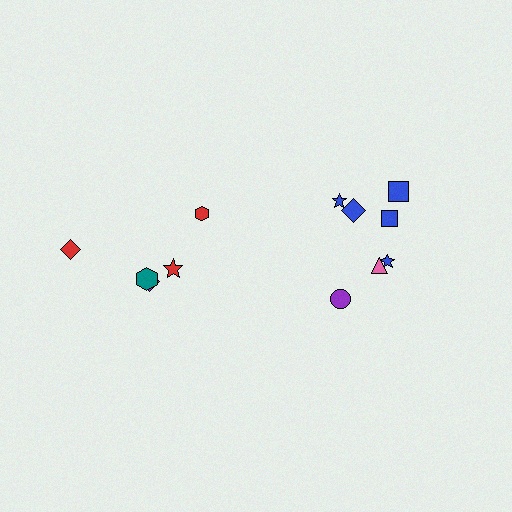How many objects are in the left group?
There are 5 objects.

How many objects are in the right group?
There are 7 objects.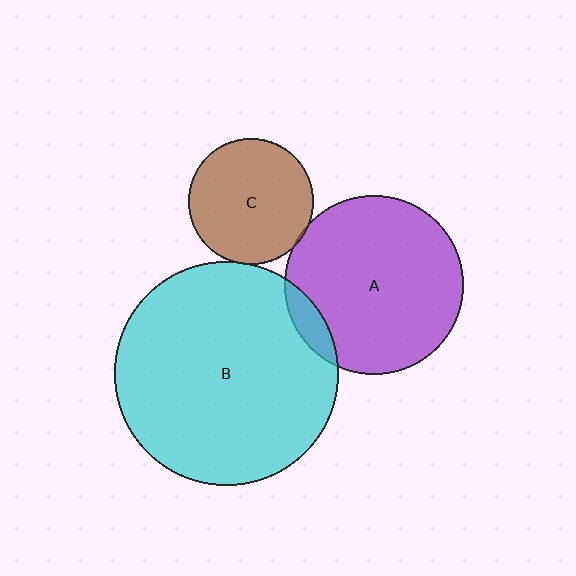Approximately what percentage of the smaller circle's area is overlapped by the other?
Approximately 5%.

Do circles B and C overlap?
Yes.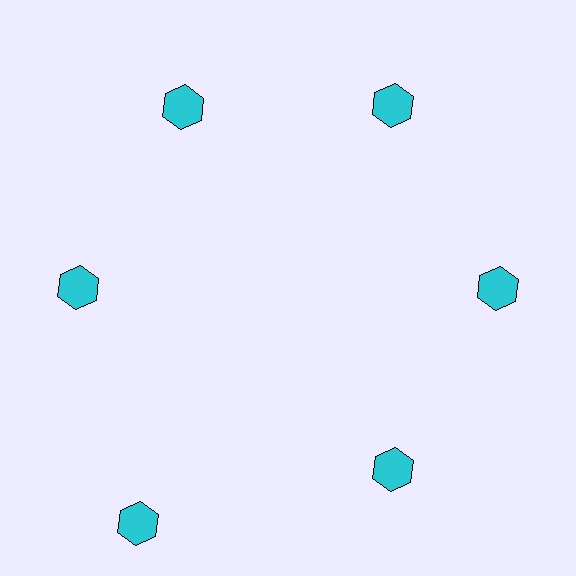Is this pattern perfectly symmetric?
No. The 6 cyan hexagons are arranged in a ring, but one element near the 7 o'clock position is pushed outward from the center, breaking the 6-fold rotational symmetry.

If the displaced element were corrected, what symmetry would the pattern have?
It would have 6-fold rotational symmetry — the pattern would map onto itself every 60 degrees.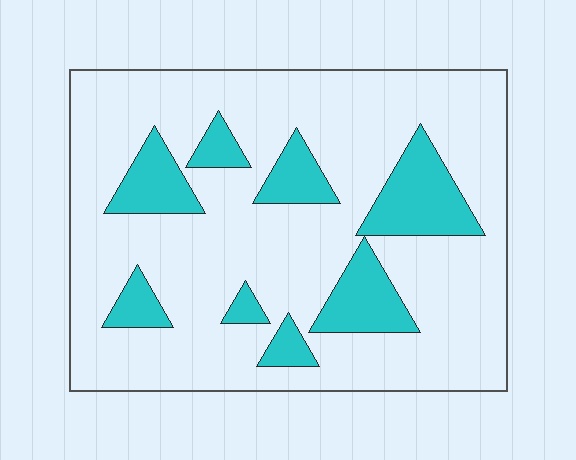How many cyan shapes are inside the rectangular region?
8.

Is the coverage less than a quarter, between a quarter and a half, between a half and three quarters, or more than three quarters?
Less than a quarter.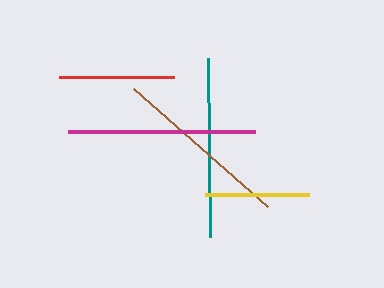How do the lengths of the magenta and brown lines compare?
The magenta and brown lines are approximately the same length.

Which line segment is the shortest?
The yellow line is the shortest at approximately 104 pixels.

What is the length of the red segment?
The red segment is approximately 115 pixels long.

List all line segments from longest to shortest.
From longest to shortest: magenta, teal, brown, red, yellow.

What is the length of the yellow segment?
The yellow segment is approximately 104 pixels long.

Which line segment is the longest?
The magenta line is the longest at approximately 187 pixels.